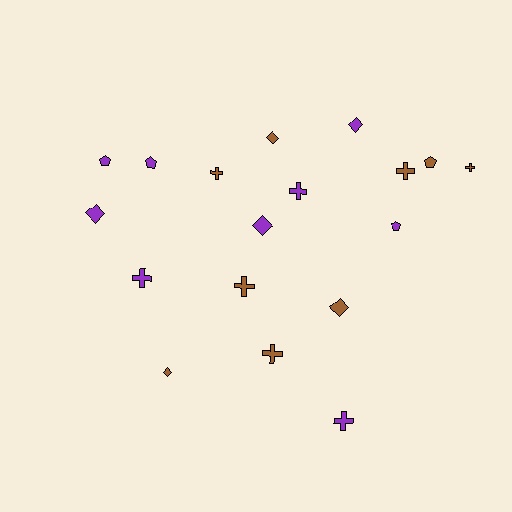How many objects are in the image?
There are 18 objects.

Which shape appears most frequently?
Cross, with 8 objects.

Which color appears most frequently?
Purple, with 9 objects.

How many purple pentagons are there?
There are 3 purple pentagons.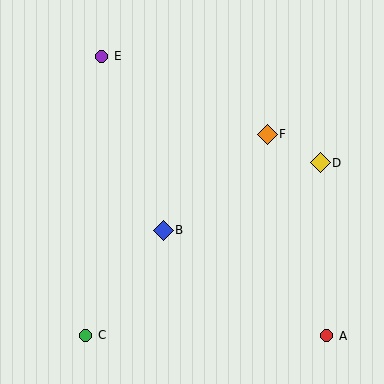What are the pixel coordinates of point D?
Point D is at (320, 163).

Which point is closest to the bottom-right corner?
Point A is closest to the bottom-right corner.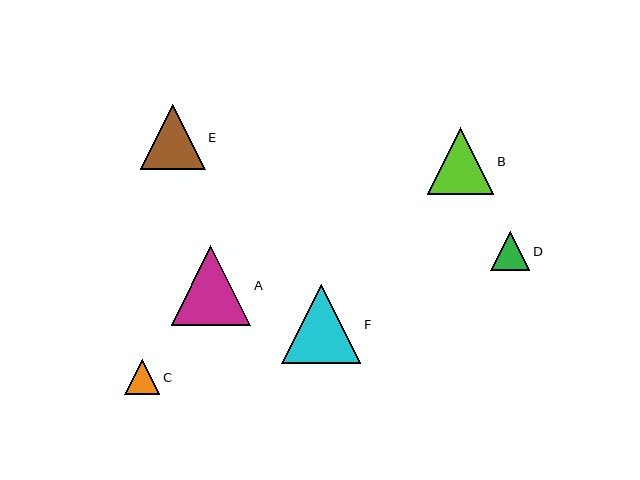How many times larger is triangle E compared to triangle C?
Triangle E is approximately 1.9 times the size of triangle C.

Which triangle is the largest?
Triangle A is the largest with a size of approximately 79 pixels.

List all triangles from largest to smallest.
From largest to smallest: A, F, B, E, D, C.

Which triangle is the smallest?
Triangle C is the smallest with a size of approximately 35 pixels.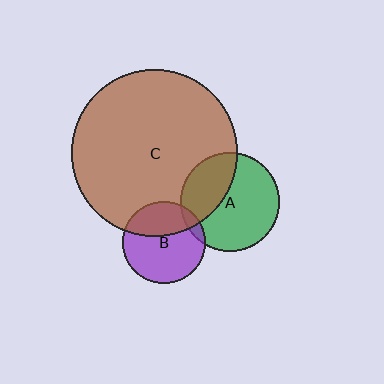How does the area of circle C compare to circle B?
Approximately 4.1 times.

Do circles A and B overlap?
Yes.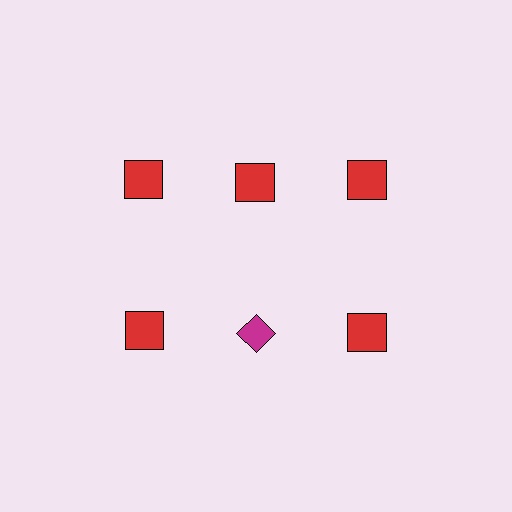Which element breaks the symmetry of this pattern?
The magenta diamond in the second row, second from left column breaks the symmetry. All other shapes are red squares.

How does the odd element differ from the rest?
It differs in both color (magenta instead of red) and shape (diamond instead of square).